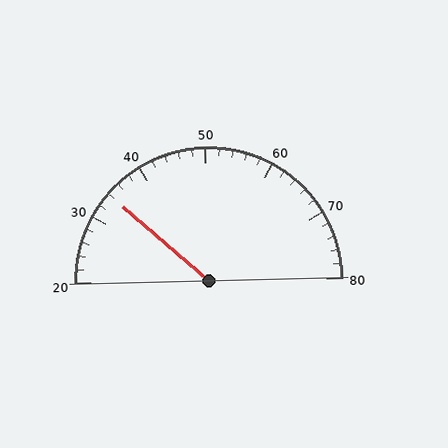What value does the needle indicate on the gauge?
The needle indicates approximately 34.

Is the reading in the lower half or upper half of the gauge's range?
The reading is in the lower half of the range (20 to 80).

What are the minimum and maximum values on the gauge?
The gauge ranges from 20 to 80.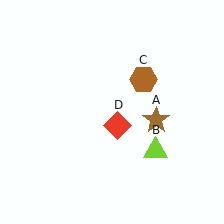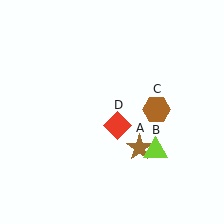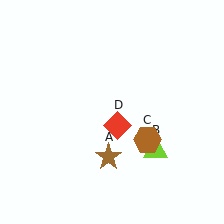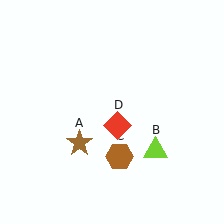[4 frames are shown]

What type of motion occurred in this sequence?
The brown star (object A), brown hexagon (object C) rotated clockwise around the center of the scene.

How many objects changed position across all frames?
2 objects changed position: brown star (object A), brown hexagon (object C).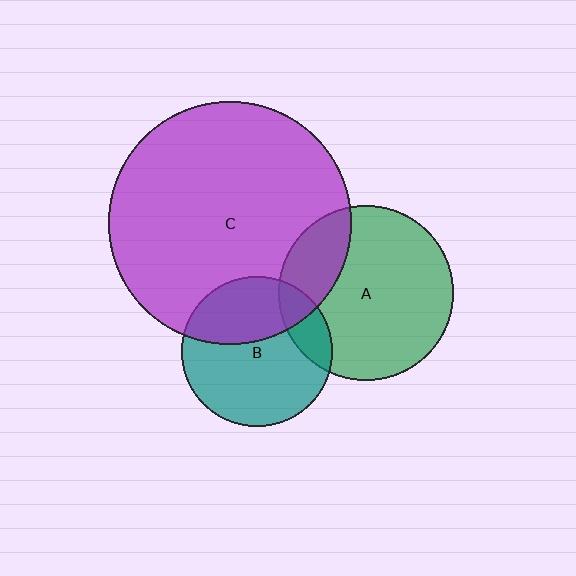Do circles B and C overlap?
Yes.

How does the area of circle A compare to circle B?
Approximately 1.4 times.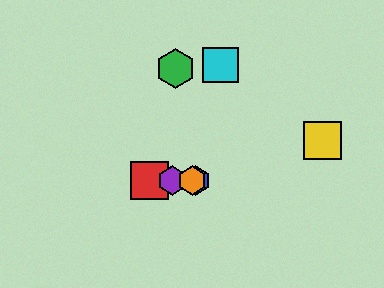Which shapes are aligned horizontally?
The red square, the blue hexagon, the purple hexagon, the orange hexagon are aligned horizontally.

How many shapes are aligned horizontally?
4 shapes (the red square, the blue hexagon, the purple hexagon, the orange hexagon) are aligned horizontally.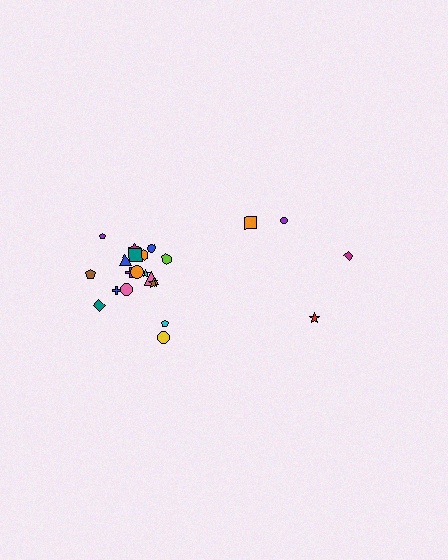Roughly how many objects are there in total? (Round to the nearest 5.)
Roughly 20 objects in total.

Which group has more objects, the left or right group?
The left group.